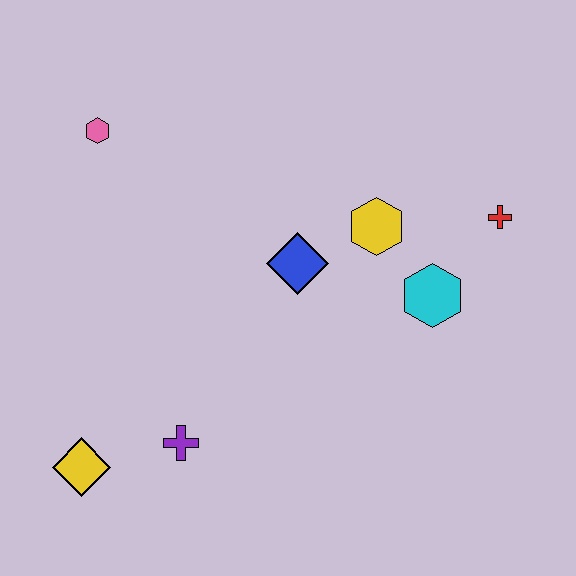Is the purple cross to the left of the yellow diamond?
No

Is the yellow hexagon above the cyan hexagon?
Yes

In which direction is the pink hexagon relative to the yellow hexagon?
The pink hexagon is to the left of the yellow hexagon.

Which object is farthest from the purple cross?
The red cross is farthest from the purple cross.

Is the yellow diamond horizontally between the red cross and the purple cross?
No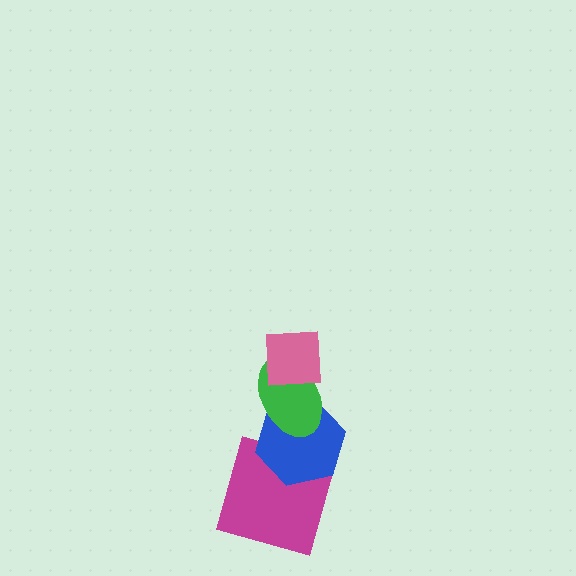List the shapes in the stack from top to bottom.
From top to bottom: the pink square, the green ellipse, the blue hexagon, the magenta square.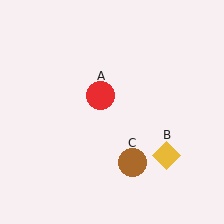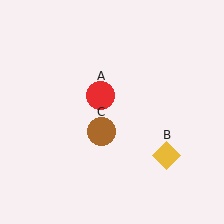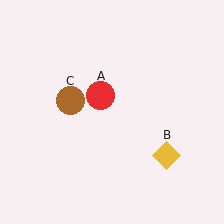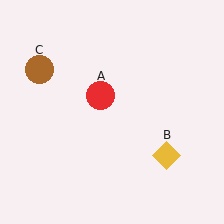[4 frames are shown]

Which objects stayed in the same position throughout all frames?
Red circle (object A) and yellow diamond (object B) remained stationary.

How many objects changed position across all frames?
1 object changed position: brown circle (object C).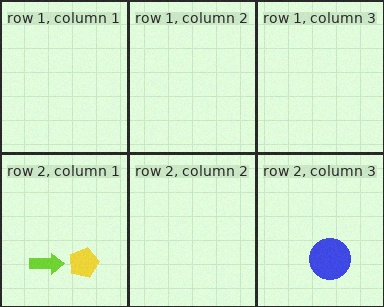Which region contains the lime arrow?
The row 2, column 1 region.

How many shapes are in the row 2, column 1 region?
2.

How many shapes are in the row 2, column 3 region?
1.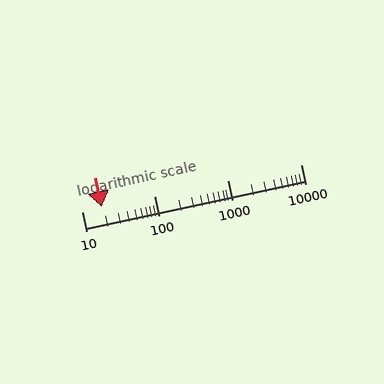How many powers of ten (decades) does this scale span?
The scale spans 3 decades, from 10 to 10000.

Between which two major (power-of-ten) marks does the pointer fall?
The pointer is between 10 and 100.